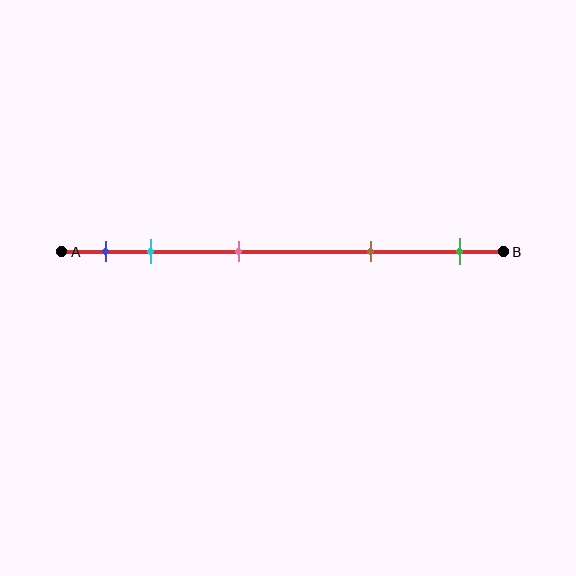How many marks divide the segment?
There are 5 marks dividing the segment.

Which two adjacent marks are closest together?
The blue and cyan marks are the closest adjacent pair.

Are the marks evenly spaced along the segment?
No, the marks are not evenly spaced.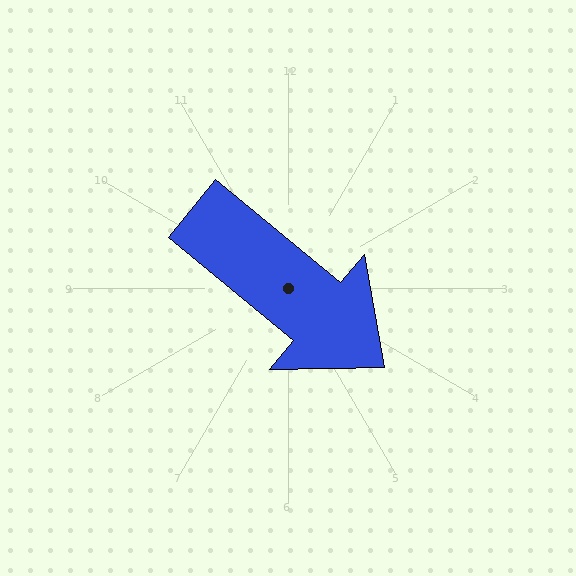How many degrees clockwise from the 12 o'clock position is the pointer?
Approximately 130 degrees.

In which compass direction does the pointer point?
Southeast.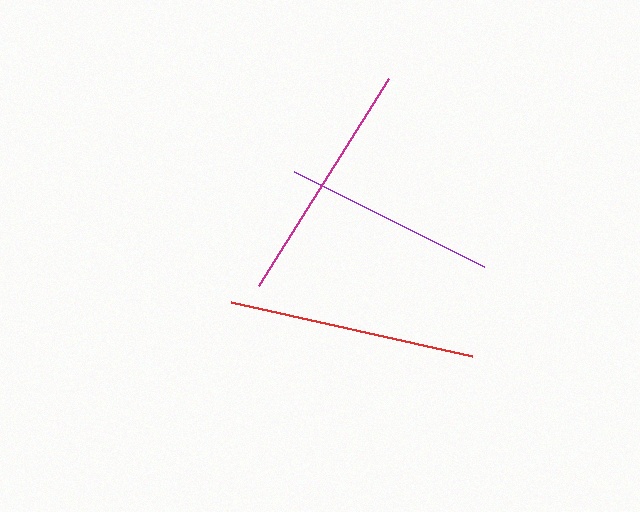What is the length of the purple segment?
The purple segment is approximately 212 pixels long.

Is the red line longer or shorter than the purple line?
The red line is longer than the purple line.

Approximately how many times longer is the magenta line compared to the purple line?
The magenta line is approximately 1.2 times the length of the purple line.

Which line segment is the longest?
The red line is the longest at approximately 247 pixels.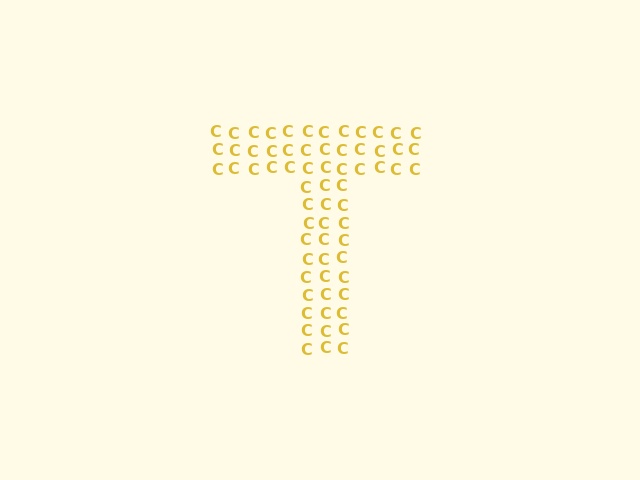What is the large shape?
The large shape is the letter T.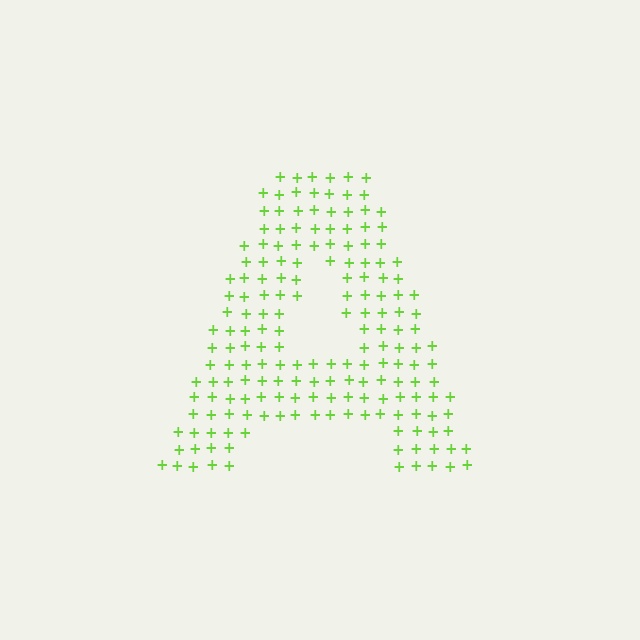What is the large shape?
The large shape is the letter A.